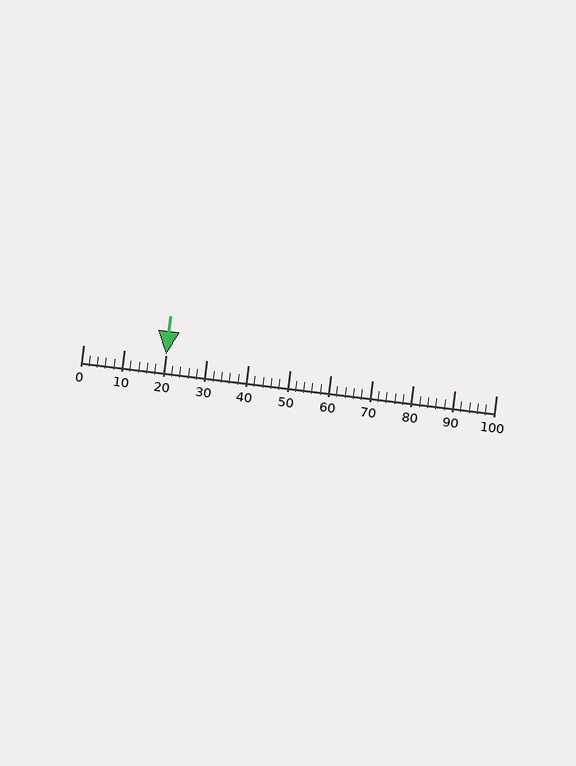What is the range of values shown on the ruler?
The ruler shows values from 0 to 100.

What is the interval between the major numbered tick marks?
The major tick marks are spaced 10 units apart.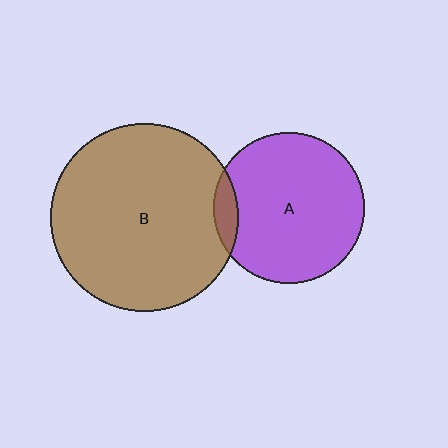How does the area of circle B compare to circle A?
Approximately 1.6 times.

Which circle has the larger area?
Circle B (brown).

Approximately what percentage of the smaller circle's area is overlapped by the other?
Approximately 10%.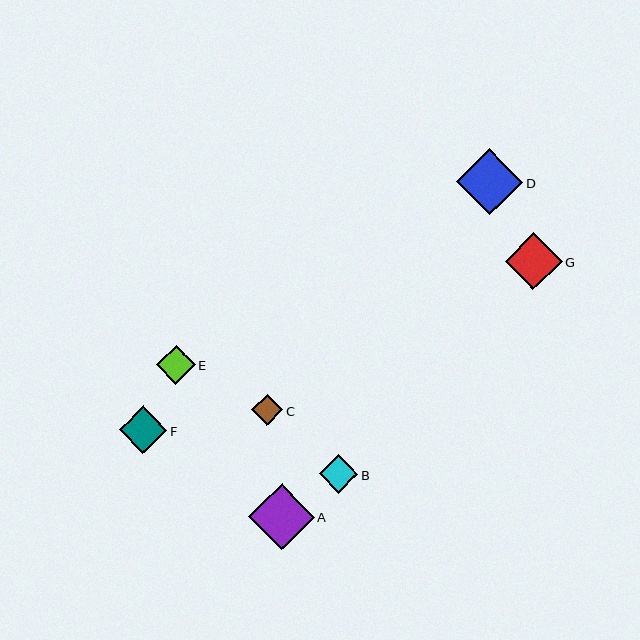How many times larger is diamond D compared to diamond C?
Diamond D is approximately 2.1 times the size of diamond C.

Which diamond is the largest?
Diamond A is the largest with a size of approximately 66 pixels.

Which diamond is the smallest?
Diamond C is the smallest with a size of approximately 31 pixels.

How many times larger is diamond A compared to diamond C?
Diamond A is approximately 2.1 times the size of diamond C.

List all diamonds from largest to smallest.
From largest to smallest: A, D, G, F, E, B, C.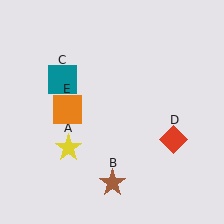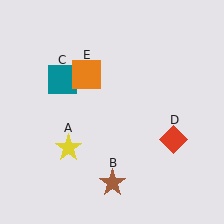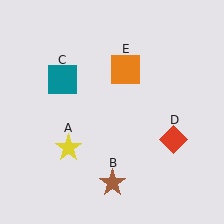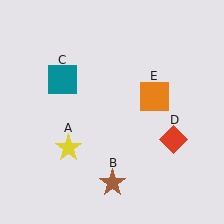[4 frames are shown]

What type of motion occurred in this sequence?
The orange square (object E) rotated clockwise around the center of the scene.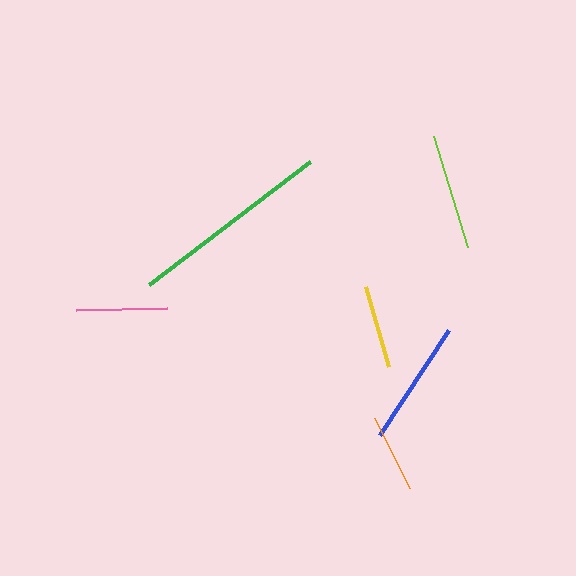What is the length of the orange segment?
The orange segment is approximately 79 pixels long.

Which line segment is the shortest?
The orange line is the shortest at approximately 79 pixels.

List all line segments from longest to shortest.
From longest to shortest: green, blue, lime, pink, yellow, orange.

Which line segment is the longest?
The green line is the longest at approximately 203 pixels.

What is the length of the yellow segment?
The yellow segment is approximately 84 pixels long.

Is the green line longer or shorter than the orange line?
The green line is longer than the orange line.